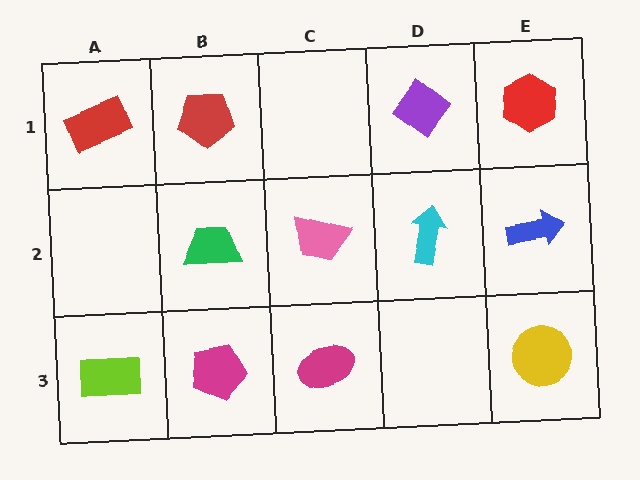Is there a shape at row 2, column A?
No, that cell is empty.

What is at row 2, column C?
A pink trapezoid.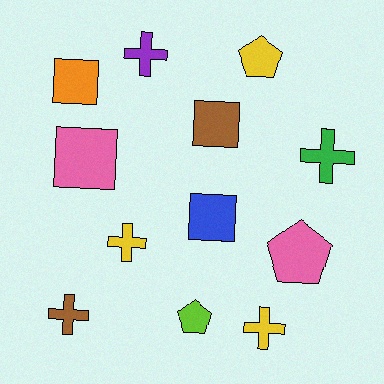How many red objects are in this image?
There are no red objects.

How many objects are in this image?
There are 12 objects.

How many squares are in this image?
There are 4 squares.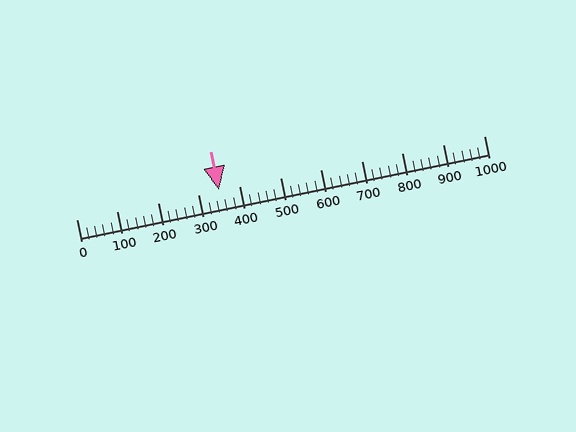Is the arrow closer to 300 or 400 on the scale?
The arrow is closer to 400.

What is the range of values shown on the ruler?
The ruler shows values from 0 to 1000.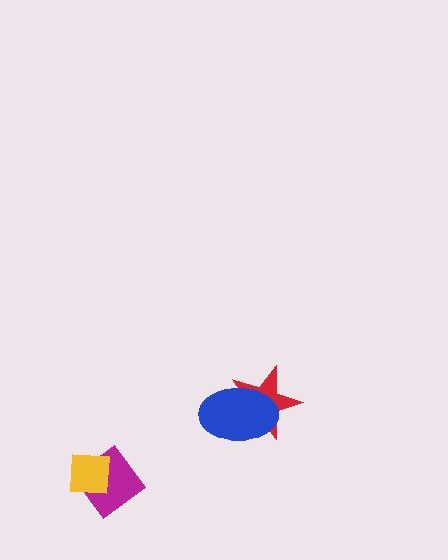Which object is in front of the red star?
The blue ellipse is in front of the red star.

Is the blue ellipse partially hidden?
No, no other shape covers it.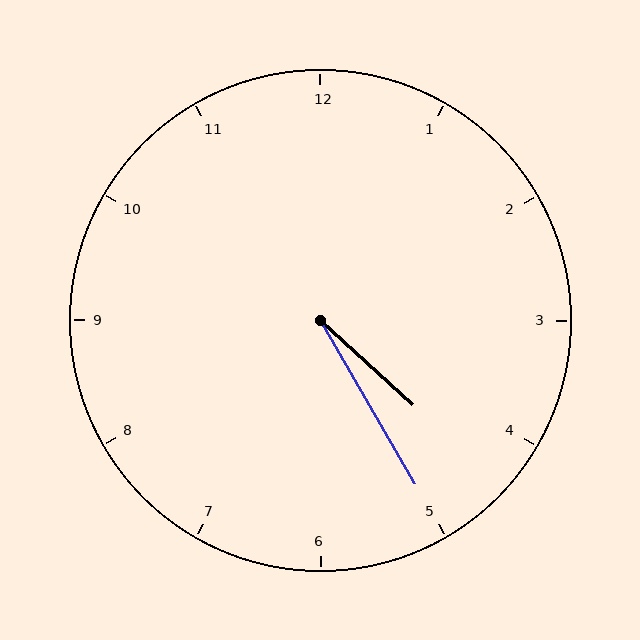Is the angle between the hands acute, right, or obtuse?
It is acute.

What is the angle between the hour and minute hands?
Approximately 18 degrees.